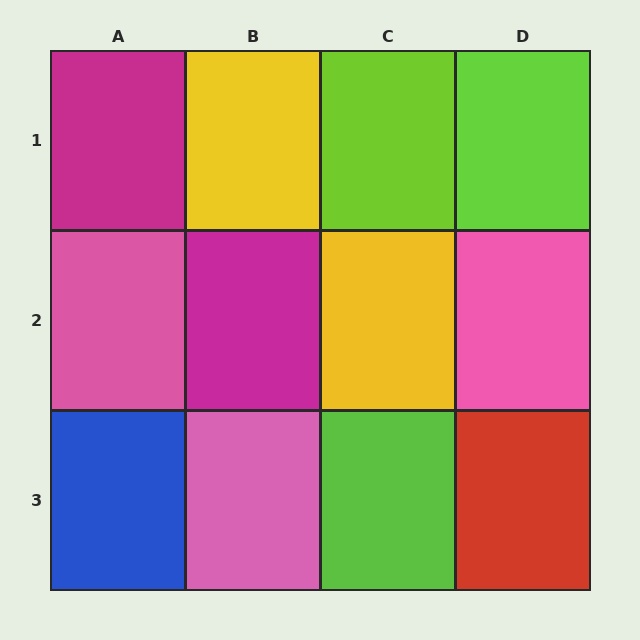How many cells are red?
1 cell is red.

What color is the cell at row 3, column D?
Red.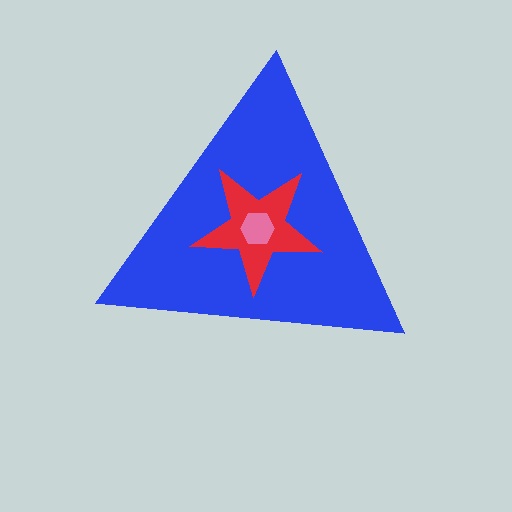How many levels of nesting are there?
3.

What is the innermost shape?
The pink hexagon.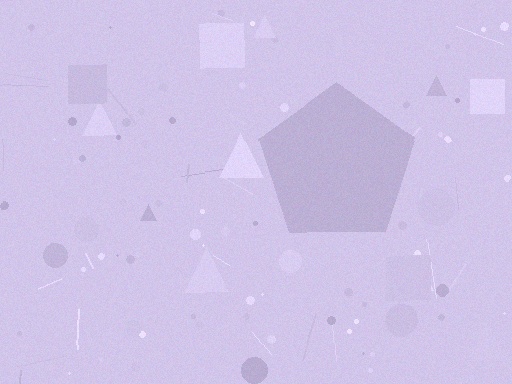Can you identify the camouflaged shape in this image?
The camouflaged shape is a pentagon.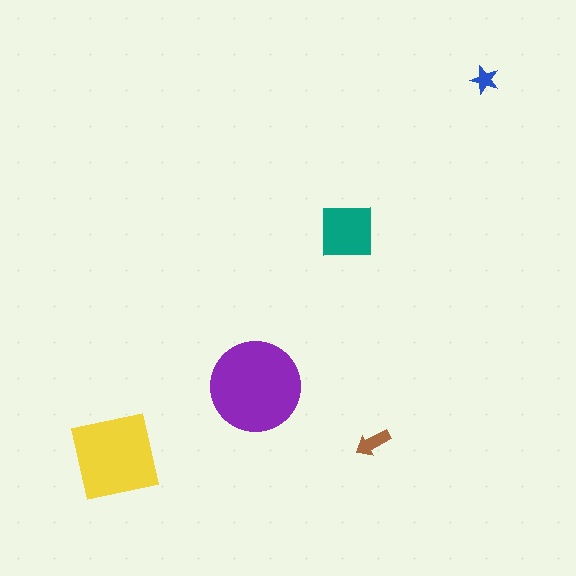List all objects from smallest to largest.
The blue star, the brown arrow, the teal square, the yellow square, the purple circle.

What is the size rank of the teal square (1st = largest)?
3rd.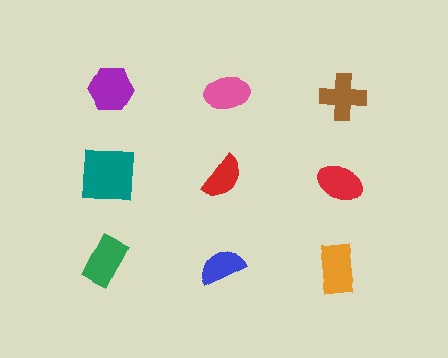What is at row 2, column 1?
A teal square.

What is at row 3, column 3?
An orange rectangle.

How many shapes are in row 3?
3 shapes.